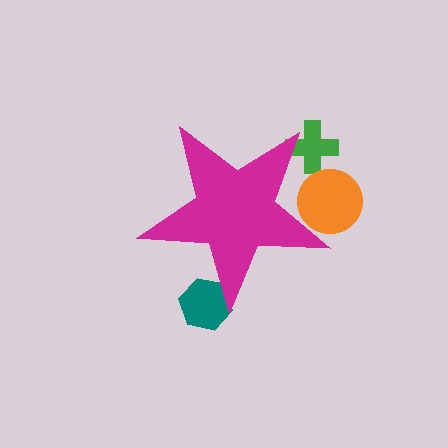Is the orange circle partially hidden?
Yes, the orange circle is partially hidden behind the magenta star.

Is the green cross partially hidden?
Yes, the green cross is partially hidden behind the magenta star.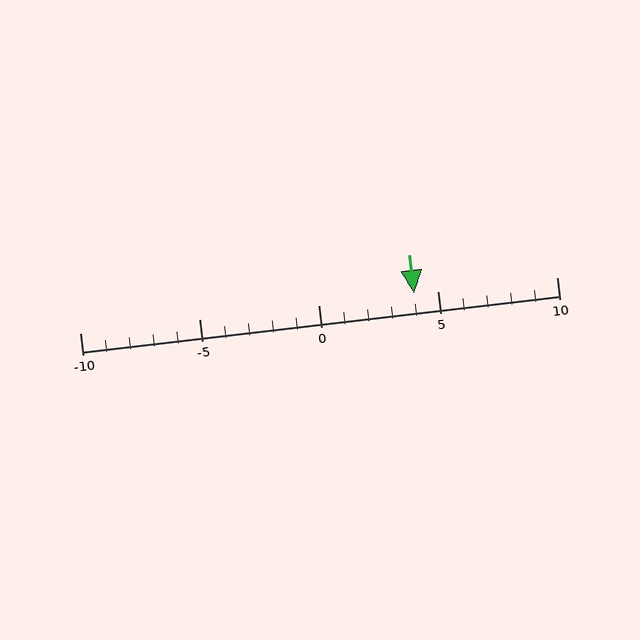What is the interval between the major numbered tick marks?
The major tick marks are spaced 5 units apart.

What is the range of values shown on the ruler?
The ruler shows values from -10 to 10.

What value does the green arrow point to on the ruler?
The green arrow points to approximately 4.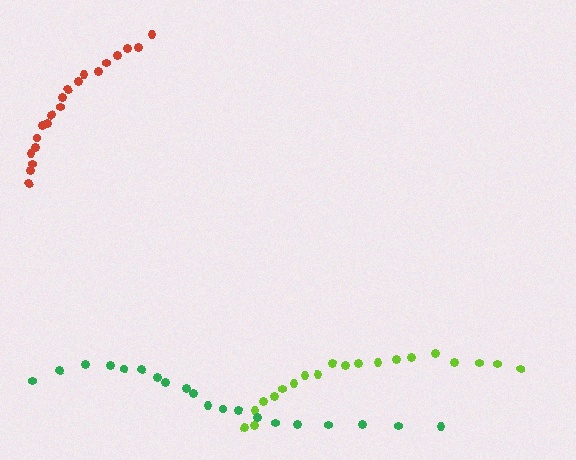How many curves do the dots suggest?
There are 3 distinct paths.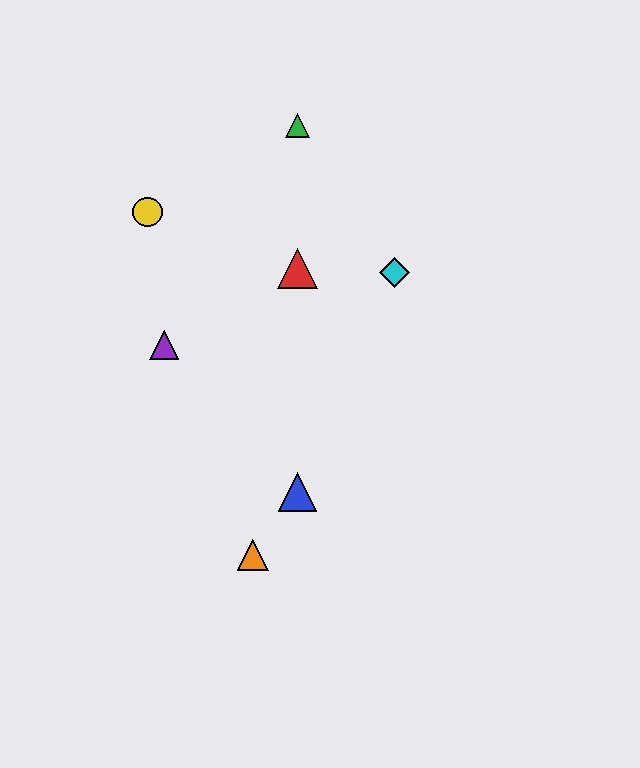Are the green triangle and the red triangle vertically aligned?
Yes, both are at x≈298.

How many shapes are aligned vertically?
3 shapes (the red triangle, the blue triangle, the green triangle) are aligned vertically.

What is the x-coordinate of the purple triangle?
The purple triangle is at x≈164.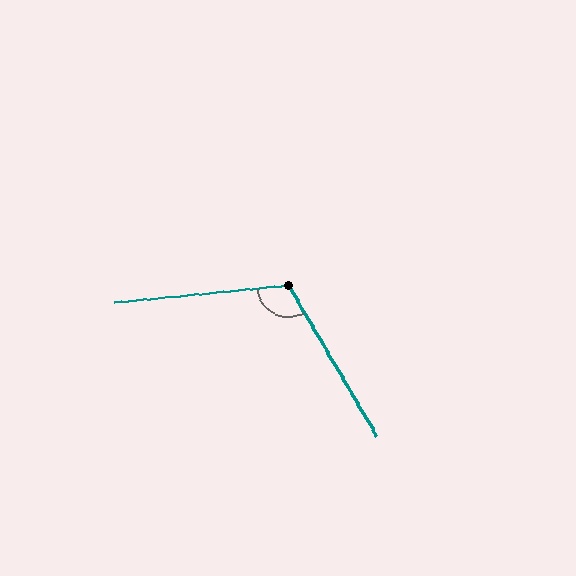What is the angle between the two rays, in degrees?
Approximately 115 degrees.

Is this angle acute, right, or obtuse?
It is obtuse.